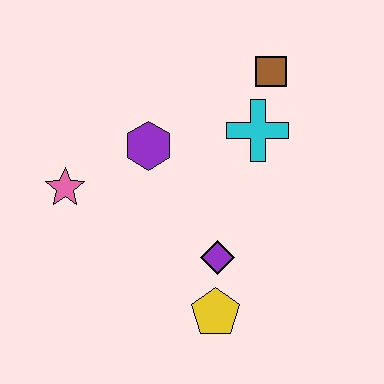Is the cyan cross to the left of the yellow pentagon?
No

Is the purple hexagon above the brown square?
No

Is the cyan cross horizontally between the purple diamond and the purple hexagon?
No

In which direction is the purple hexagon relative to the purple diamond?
The purple hexagon is above the purple diamond.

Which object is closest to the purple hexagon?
The pink star is closest to the purple hexagon.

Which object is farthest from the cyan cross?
The pink star is farthest from the cyan cross.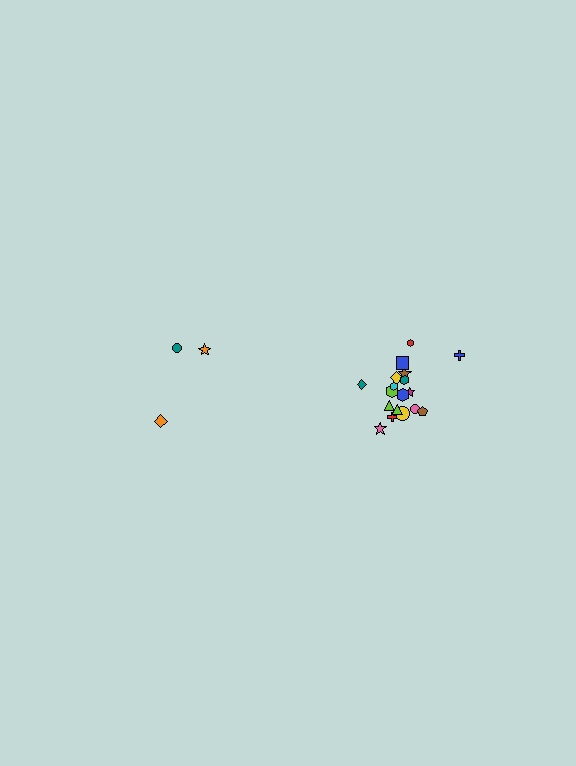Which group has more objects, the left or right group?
The right group.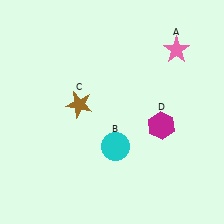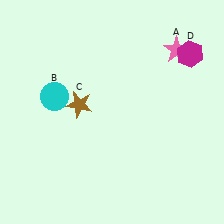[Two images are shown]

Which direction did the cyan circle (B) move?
The cyan circle (B) moved left.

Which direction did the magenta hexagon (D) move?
The magenta hexagon (D) moved up.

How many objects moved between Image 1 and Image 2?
2 objects moved between the two images.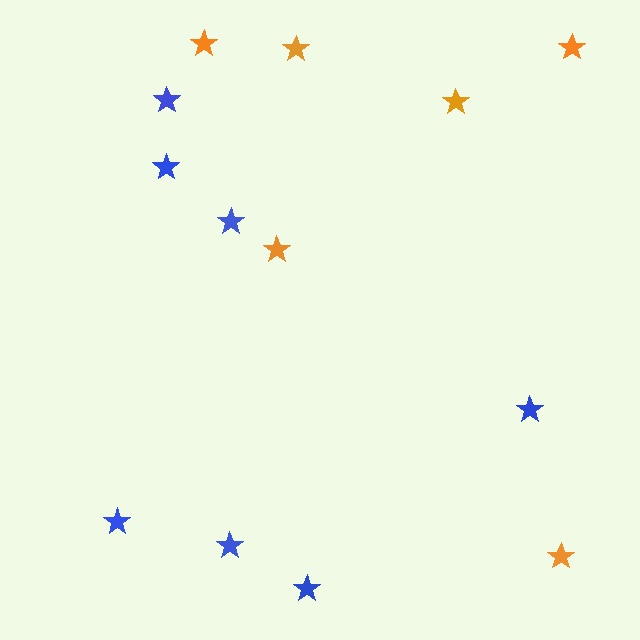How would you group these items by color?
There are 2 groups: one group of blue stars (7) and one group of orange stars (6).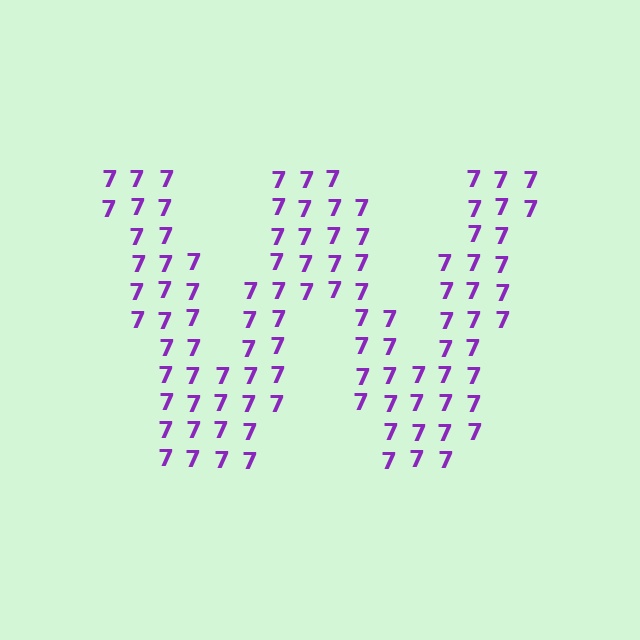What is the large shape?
The large shape is the letter W.